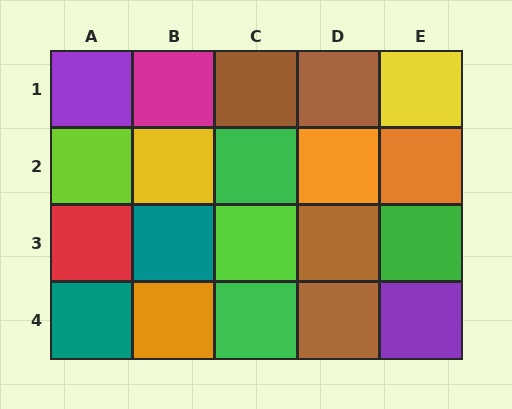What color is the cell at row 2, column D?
Orange.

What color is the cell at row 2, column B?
Yellow.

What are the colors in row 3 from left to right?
Red, teal, lime, brown, green.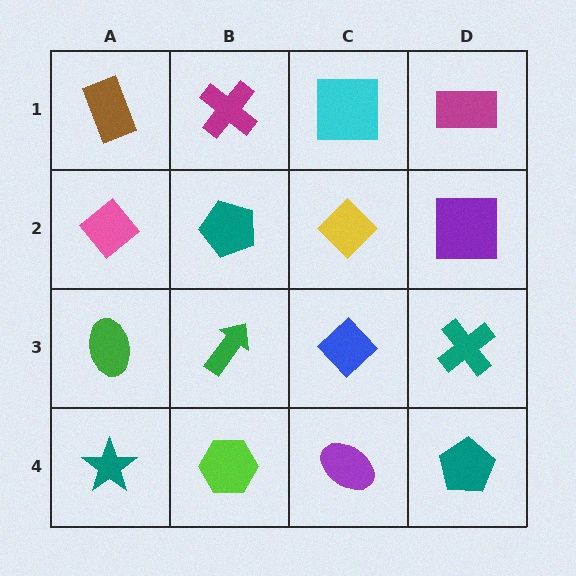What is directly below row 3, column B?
A lime hexagon.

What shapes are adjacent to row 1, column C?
A yellow diamond (row 2, column C), a magenta cross (row 1, column B), a magenta rectangle (row 1, column D).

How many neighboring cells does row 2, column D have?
3.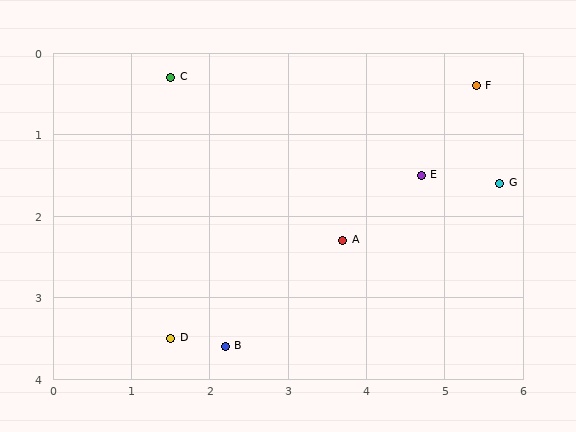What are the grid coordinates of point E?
Point E is at approximately (4.7, 1.5).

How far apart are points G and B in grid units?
Points G and B are about 4.0 grid units apart.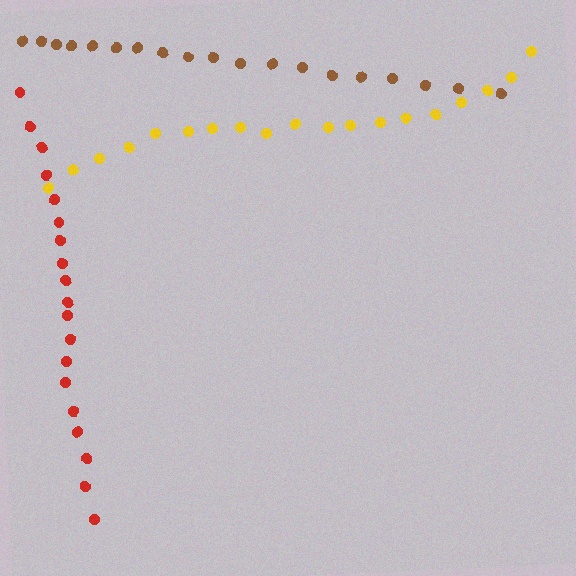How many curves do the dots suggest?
There are 3 distinct paths.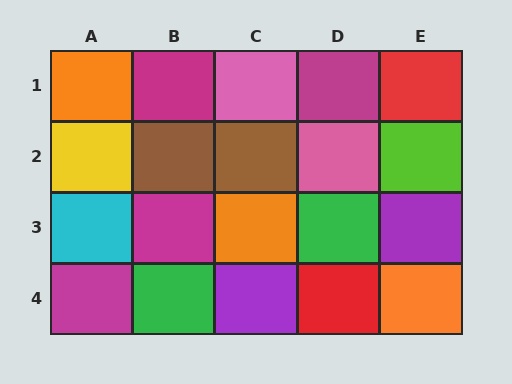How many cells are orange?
3 cells are orange.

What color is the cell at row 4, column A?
Magenta.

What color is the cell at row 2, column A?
Yellow.